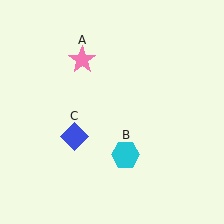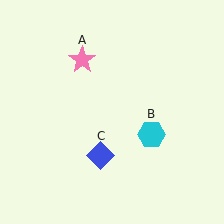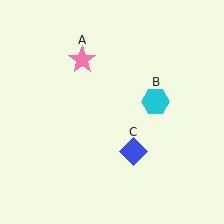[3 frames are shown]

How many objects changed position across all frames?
2 objects changed position: cyan hexagon (object B), blue diamond (object C).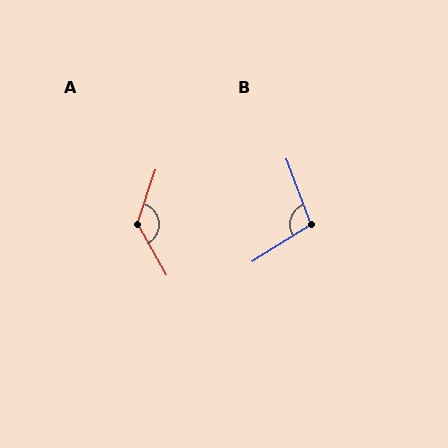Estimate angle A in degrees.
Approximately 132 degrees.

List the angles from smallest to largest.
B (101°), A (132°).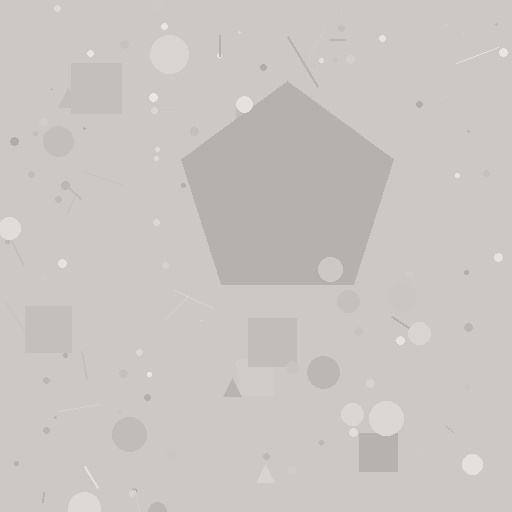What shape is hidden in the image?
A pentagon is hidden in the image.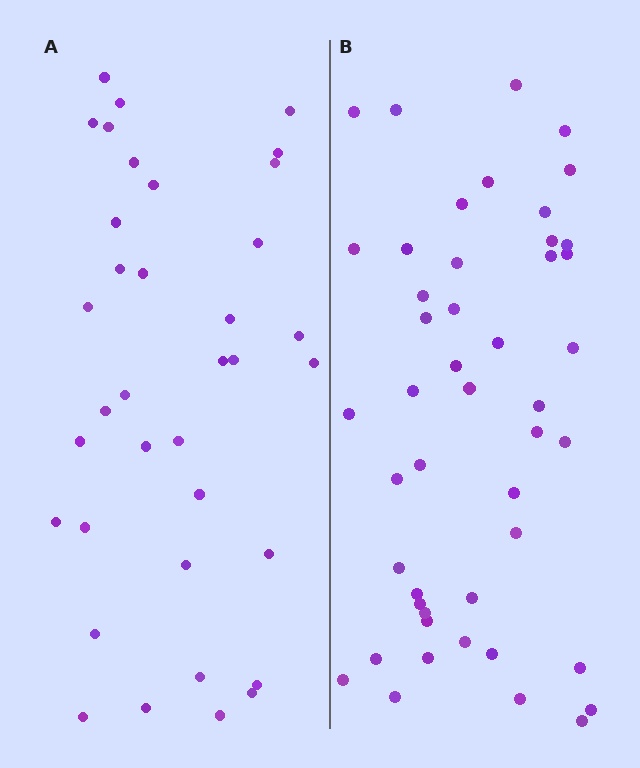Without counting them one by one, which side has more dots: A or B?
Region B (the right region) has more dots.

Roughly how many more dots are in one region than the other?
Region B has roughly 12 or so more dots than region A.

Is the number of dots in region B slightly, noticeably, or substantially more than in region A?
Region B has noticeably more, but not dramatically so. The ratio is roughly 1.3 to 1.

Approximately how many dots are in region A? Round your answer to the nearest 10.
About 40 dots. (The exact count is 36, which rounds to 40.)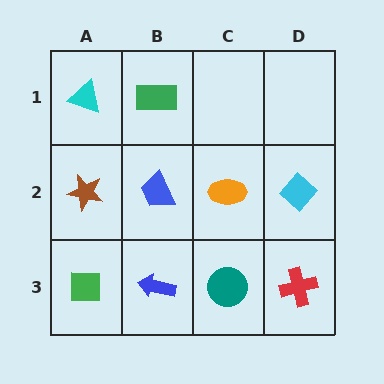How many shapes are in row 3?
4 shapes.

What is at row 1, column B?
A green rectangle.